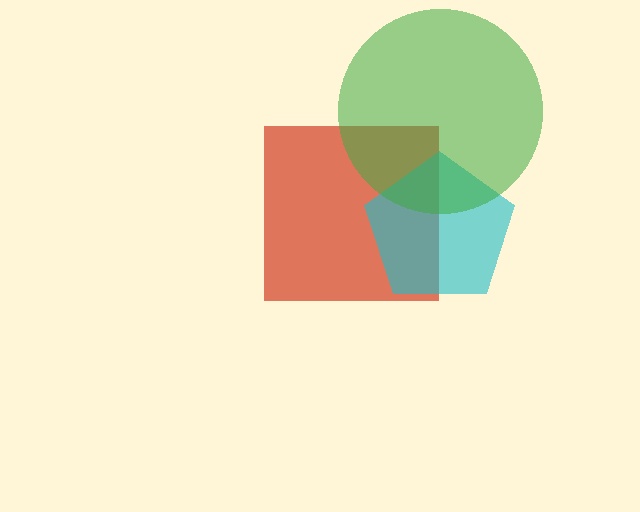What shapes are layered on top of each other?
The layered shapes are: a red square, a cyan pentagon, a green circle.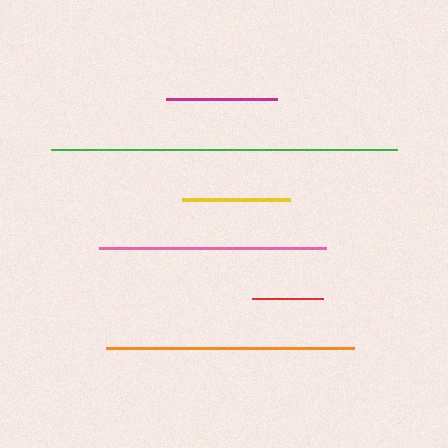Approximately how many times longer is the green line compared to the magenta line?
The green line is approximately 3.1 times the length of the magenta line.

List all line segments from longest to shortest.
From longest to shortest: green, orange, pink, magenta, yellow, red.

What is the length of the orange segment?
The orange segment is approximately 248 pixels long.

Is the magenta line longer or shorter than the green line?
The green line is longer than the magenta line.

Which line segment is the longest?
The green line is the longest at approximately 346 pixels.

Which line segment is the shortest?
The red line is the shortest at approximately 71 pixels.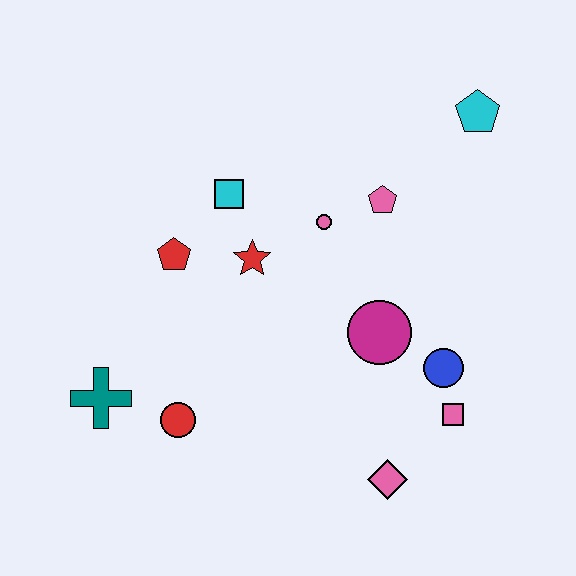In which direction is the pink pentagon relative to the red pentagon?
The pink pentagon is to the right of the red pentagon.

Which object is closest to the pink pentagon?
The pink circle is closest to the pink pentagon.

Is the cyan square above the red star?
Yes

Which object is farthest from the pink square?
The teal cross is farthest from the pink square.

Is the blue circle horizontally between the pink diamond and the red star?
No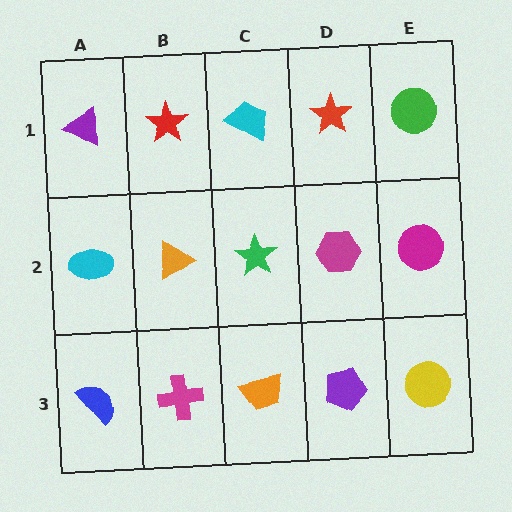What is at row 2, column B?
An orange triangle.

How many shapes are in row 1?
5 shapes.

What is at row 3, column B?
A magenta cross.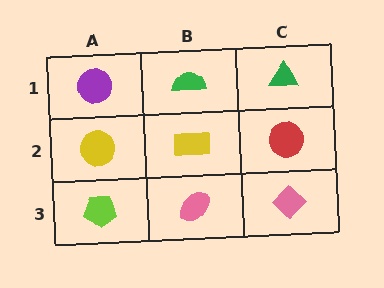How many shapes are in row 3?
3 shapes.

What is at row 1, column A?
A purple circle.